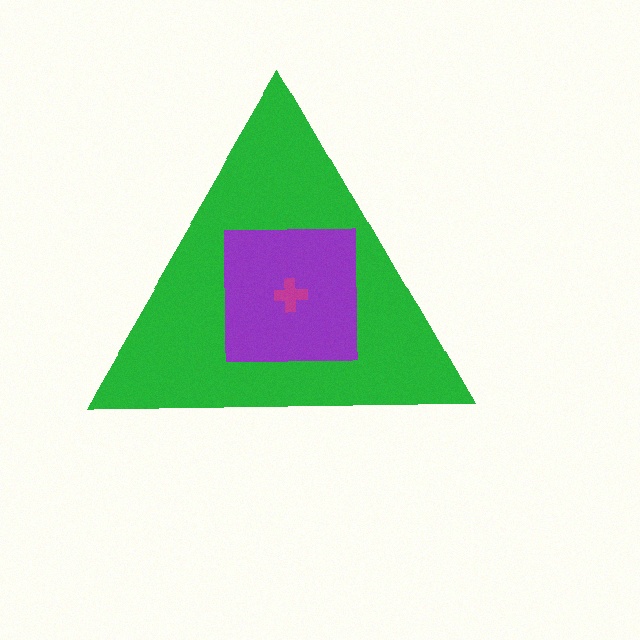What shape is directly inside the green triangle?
The purple square.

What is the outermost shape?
The green triangle.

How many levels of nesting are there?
3.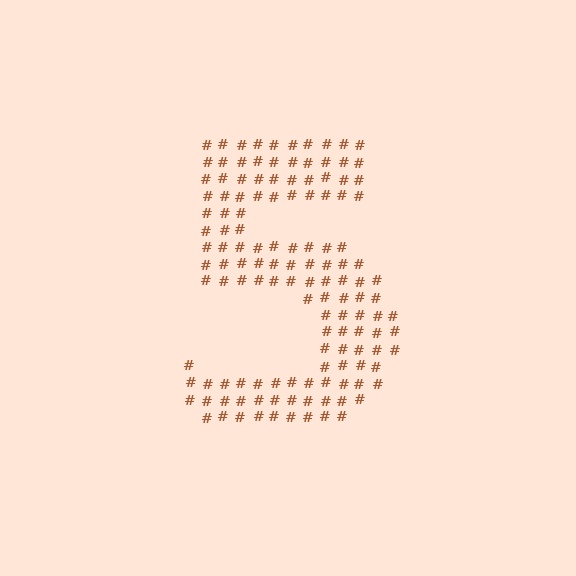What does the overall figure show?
The overall figure shows the digit 5.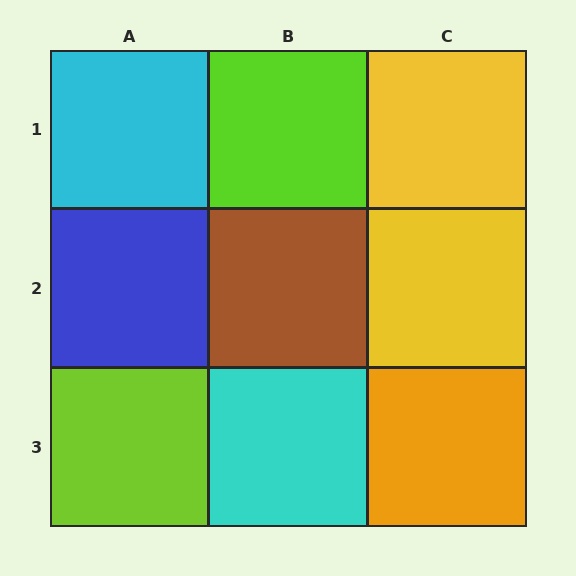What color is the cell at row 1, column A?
Cyan.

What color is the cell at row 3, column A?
Lime.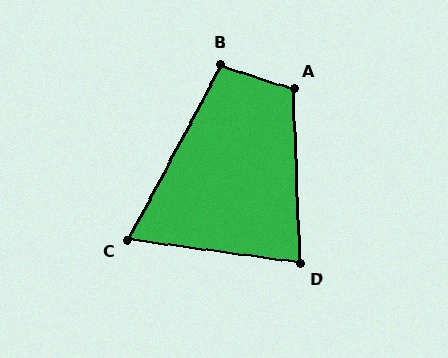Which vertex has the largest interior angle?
A, at approximately 110 degrees.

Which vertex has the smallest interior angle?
C, at approximately 70 degrees.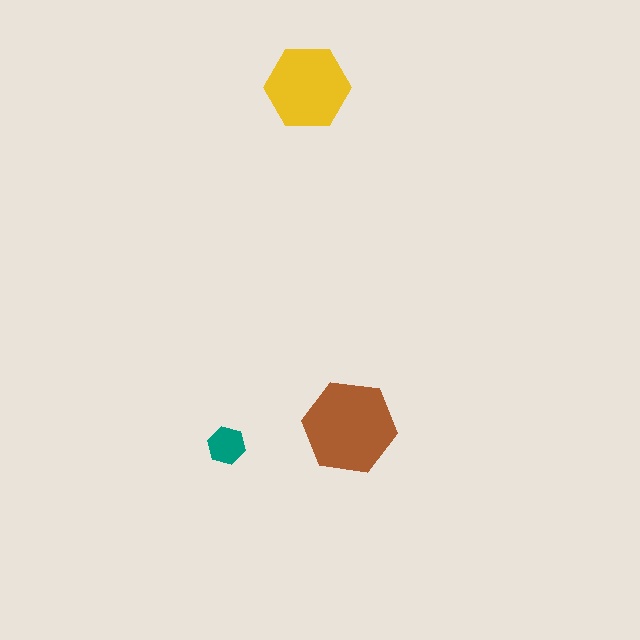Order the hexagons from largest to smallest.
the brown one, the yellow one, the teal one.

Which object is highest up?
The yellow hexagon is topmost.